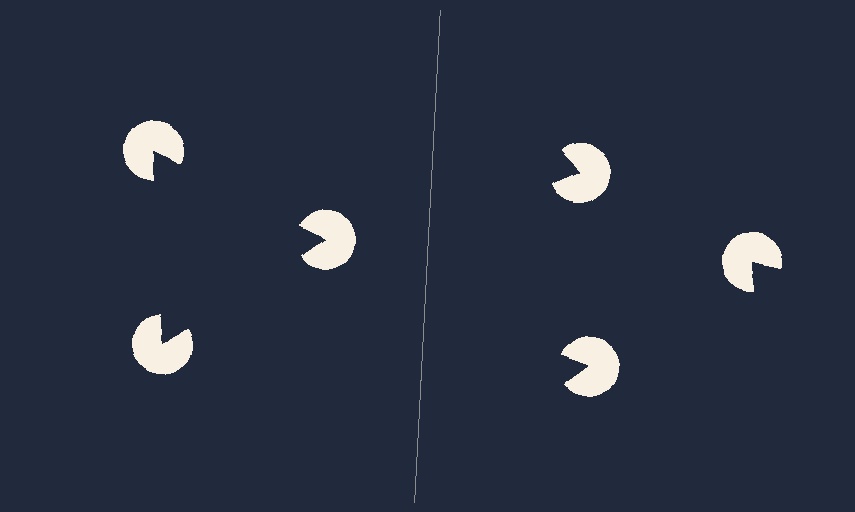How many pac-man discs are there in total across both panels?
6 — 3 on each side.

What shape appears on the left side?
An illusory triangle.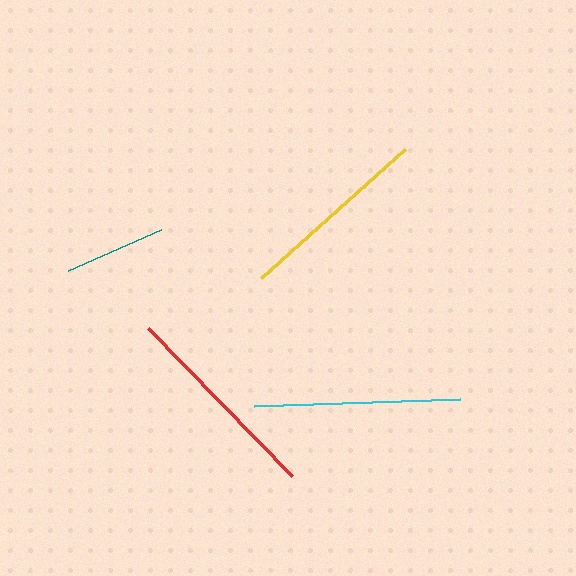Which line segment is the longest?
The cyan line is the longest at approximately 206 pixels.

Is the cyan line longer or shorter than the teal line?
The cyan line is longer than the teal line.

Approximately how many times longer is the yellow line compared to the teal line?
The yellow line is approximately 1.9 times the length of the teal line.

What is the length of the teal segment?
The teal segment is approximately 102 pixels long.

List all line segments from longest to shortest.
From longest to shortest: cyan, red, yellow, teal.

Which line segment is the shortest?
The teal line is the shortest at approximately 102 pixels.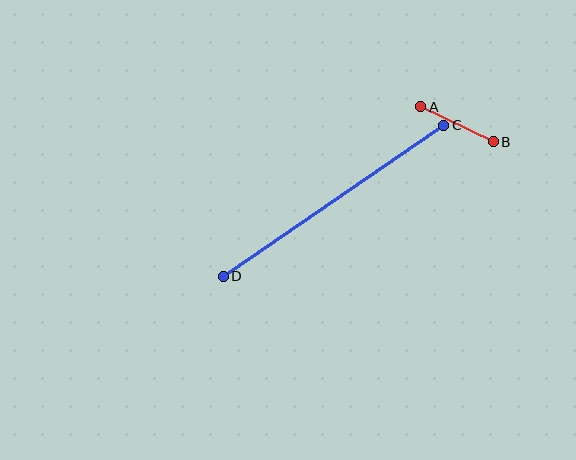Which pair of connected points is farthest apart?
Points C and D are farthest apart.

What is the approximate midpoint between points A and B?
The midpoint is at approximately (457, 124) pixels.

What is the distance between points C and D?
The distance is approximately 267 pixels.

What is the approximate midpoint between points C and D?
The midpoint is at approximately (334, 201) pixels.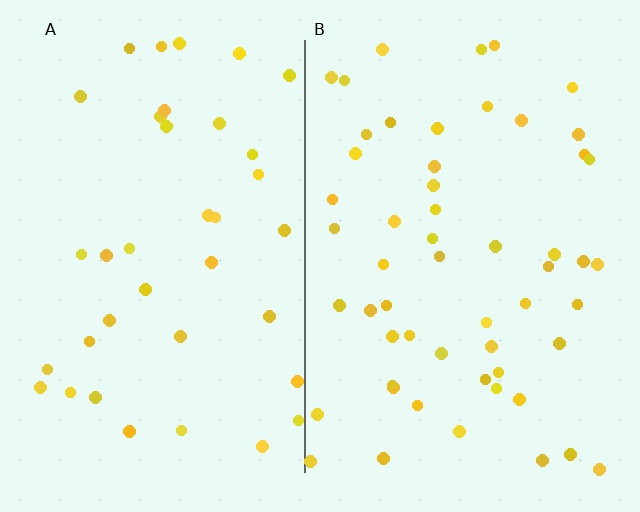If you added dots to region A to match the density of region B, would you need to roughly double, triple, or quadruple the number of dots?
Approximately double.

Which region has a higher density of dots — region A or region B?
B (the right).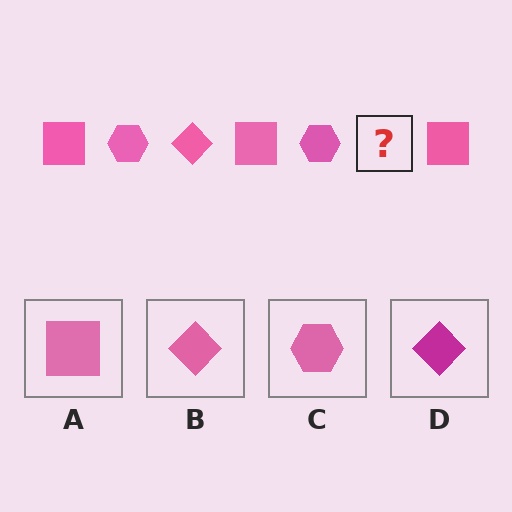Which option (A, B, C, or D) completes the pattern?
B.